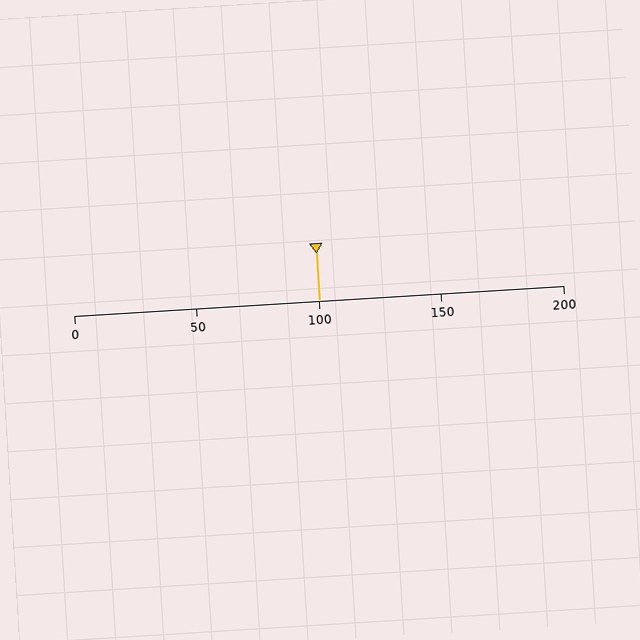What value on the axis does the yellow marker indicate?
The marker indicates approximately 100.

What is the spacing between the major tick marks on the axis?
The major ticks are spaced 50 apart.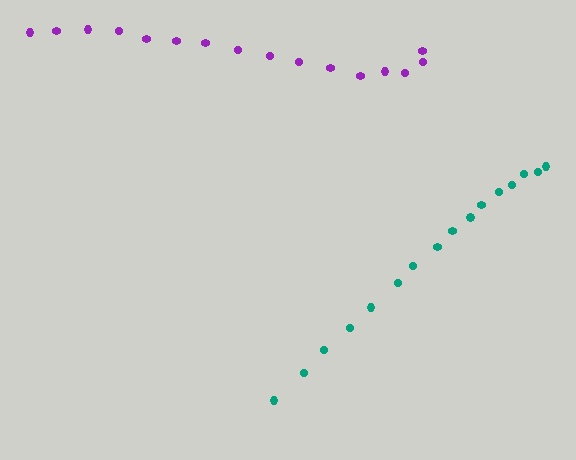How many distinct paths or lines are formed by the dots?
There are 2 distinct paths.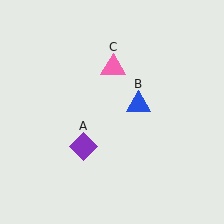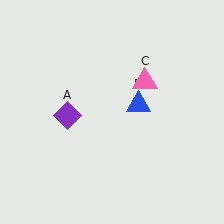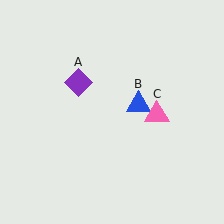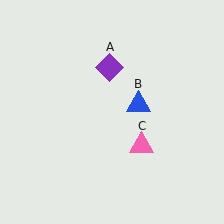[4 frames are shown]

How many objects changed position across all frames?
2 objects changed position: purple diamond (object A), pink triangle (object C).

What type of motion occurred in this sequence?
The purple diamond (object A), pink triangle (object C) rotated clockwise around the center of the scene.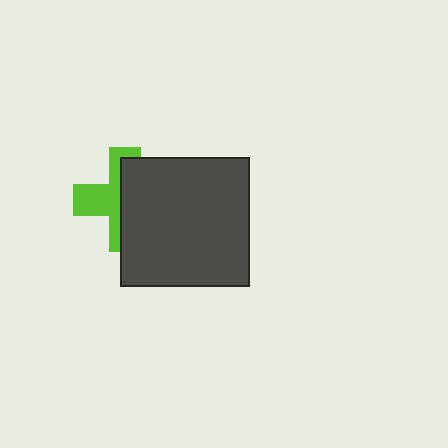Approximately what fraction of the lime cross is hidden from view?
Roughly 57% of the lime cross is hidden behind the dark gray square.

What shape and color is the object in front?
The object in front is a dark gray square.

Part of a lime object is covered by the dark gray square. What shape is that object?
It is a cross.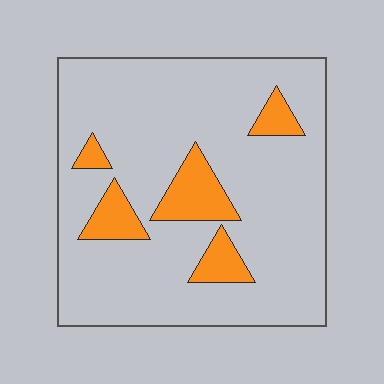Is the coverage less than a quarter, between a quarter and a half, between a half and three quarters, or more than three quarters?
Less than a quarter.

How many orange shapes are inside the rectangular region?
5.